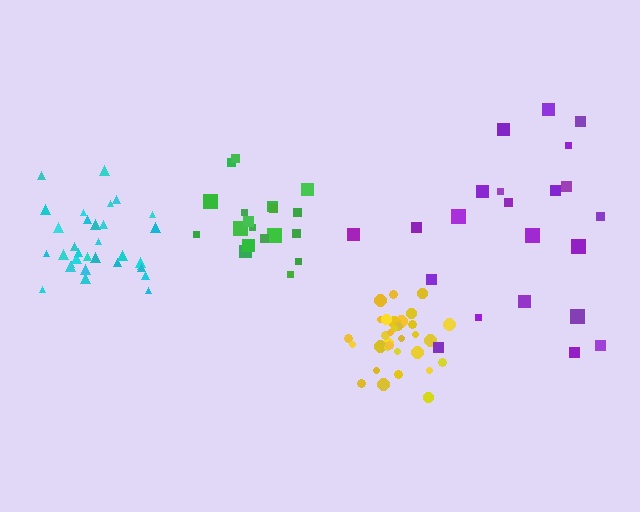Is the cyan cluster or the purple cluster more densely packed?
Cyan.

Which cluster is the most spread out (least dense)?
Purple.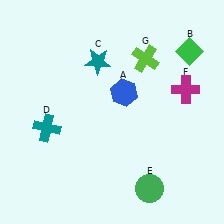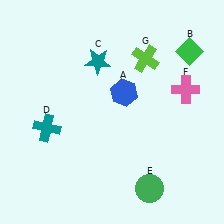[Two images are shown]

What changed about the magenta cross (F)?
In Image 1, F is magenta. In Image 2, it changed to pink.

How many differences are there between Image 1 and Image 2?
There is 1 difference between the two images.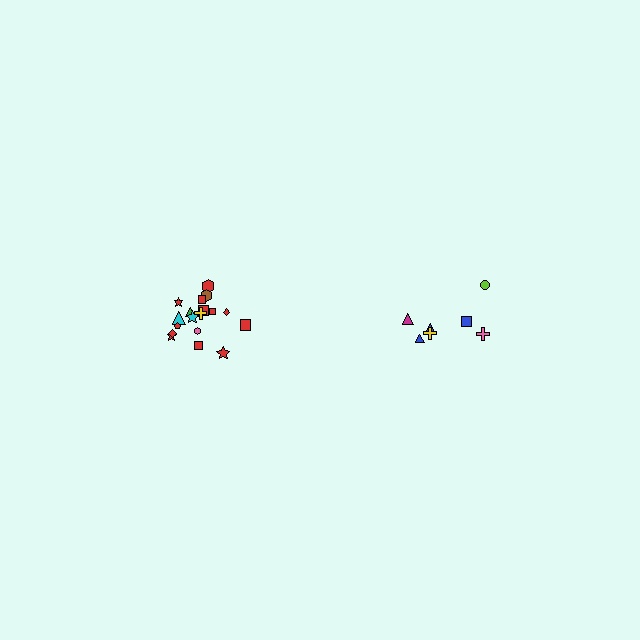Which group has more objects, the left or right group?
The left group.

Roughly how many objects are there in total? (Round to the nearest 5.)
Roughly 25 objects in total.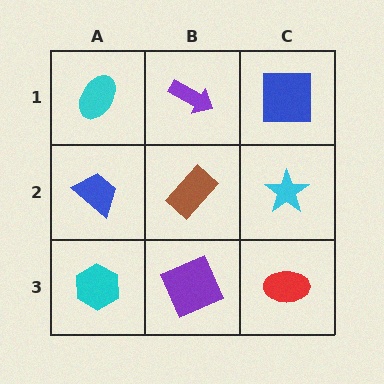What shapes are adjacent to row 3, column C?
A cyan star (row 2, column C), a purple square (row 3, column B).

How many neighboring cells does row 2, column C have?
3.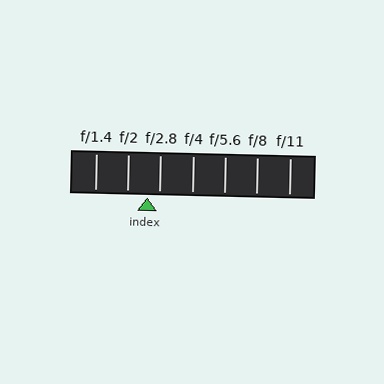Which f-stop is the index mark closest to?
The index mark is closest to f/2.8.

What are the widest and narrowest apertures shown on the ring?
The widest aperture shown is f/1.4 and the narrowest is f/11.